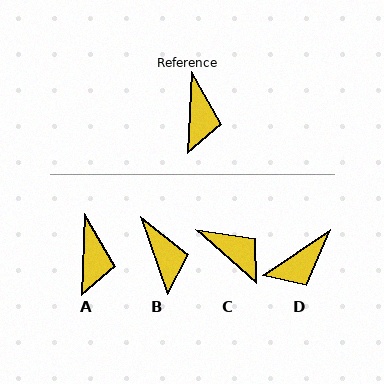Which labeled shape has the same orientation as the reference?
A.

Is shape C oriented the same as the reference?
No, it is off by about 51 degrees.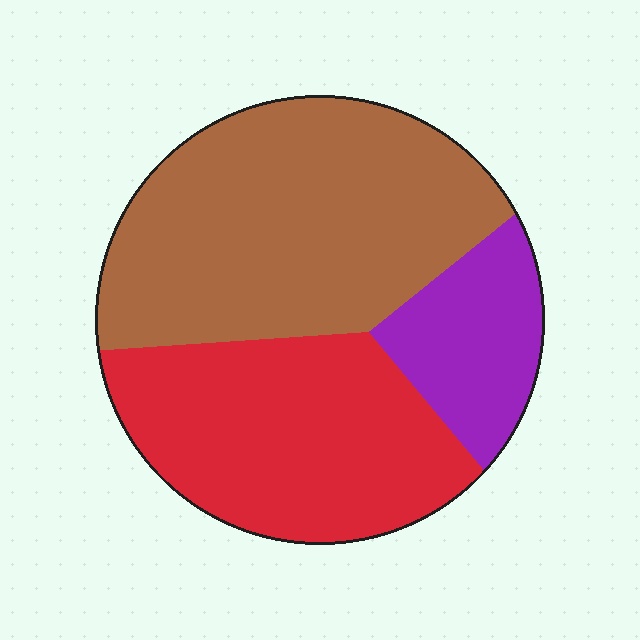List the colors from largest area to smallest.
From largest to smallest: brown, red, purple.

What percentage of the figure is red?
Red takes up between a quarter and a half of the figure.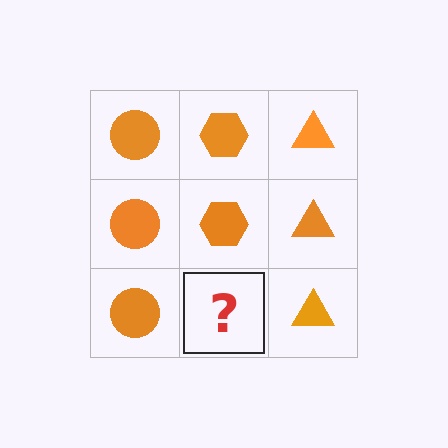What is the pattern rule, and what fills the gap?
The rule is that each column has a consistent shape. The gap should be filled with an orange hexagon.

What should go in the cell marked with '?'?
The missing cell should contain an orange hexagon.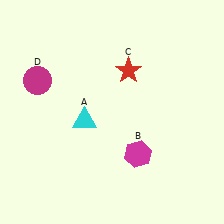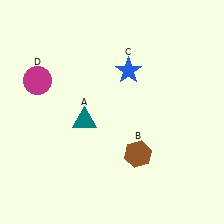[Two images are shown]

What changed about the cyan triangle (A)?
In Image 1, A is cyan. In Image 2, it changed to teal.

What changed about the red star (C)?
In Image 1, C is red. In Image 2, it changed to blue.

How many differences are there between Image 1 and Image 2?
There are 3 differences between the two images.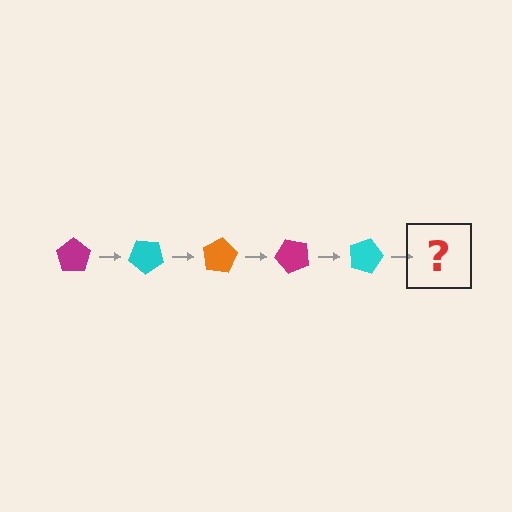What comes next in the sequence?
The next element should be an orange pentagon, rotated 200 degrees from the start.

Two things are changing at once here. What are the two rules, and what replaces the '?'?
The two rules are that it rotates 40 degrees each step and the color cycles through magenta, cyan, and orange. The '?' should be an orange pentagon, rotated 200 degrees from the start.